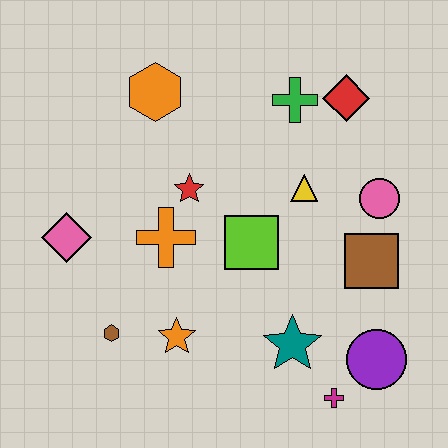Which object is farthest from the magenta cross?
The orange hexagon is farthest from the magenta cross.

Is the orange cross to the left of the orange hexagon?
No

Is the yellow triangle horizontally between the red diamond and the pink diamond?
Yes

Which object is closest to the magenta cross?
The purple circle is closest to the magenta cross.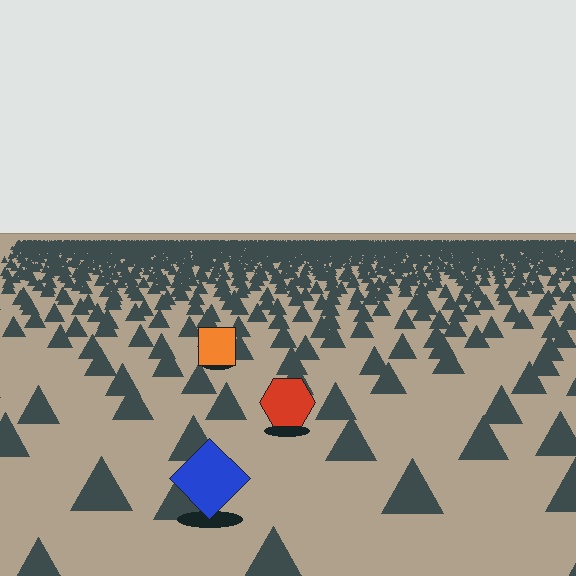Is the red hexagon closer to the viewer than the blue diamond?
No. The blue diamond is closer — you can tell from the texture gradient: the ground texture is coarser near it.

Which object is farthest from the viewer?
The orange square is farthest from the viewer. It appears smaller and the ground texture around it is denser.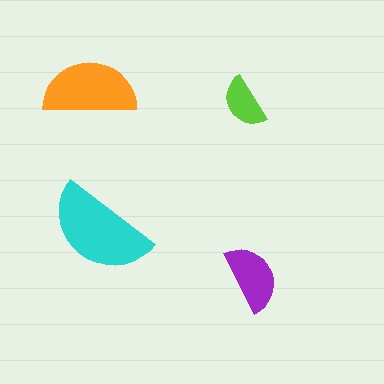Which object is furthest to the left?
The orange semicircle is leftmost.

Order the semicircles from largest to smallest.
the cyan one, the orange one, the purple one, the lime one.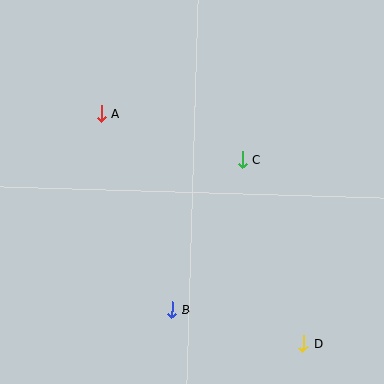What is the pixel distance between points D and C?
The distance between D and C is 194 pixels.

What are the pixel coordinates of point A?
Point A is at (102, 113).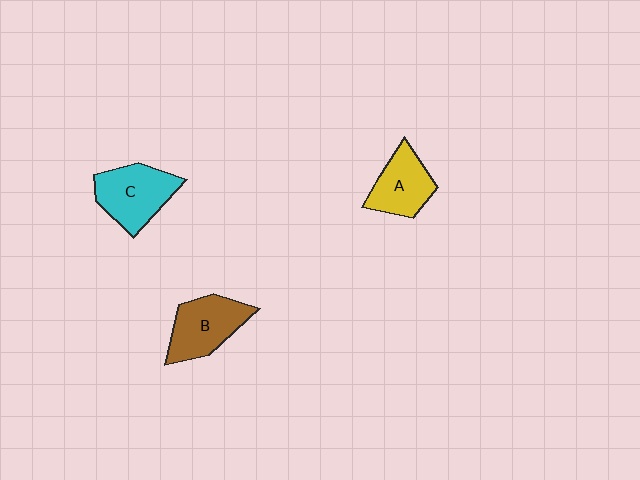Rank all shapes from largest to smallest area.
From largest to smallest: C (cyan), B (brown), A (yellow).